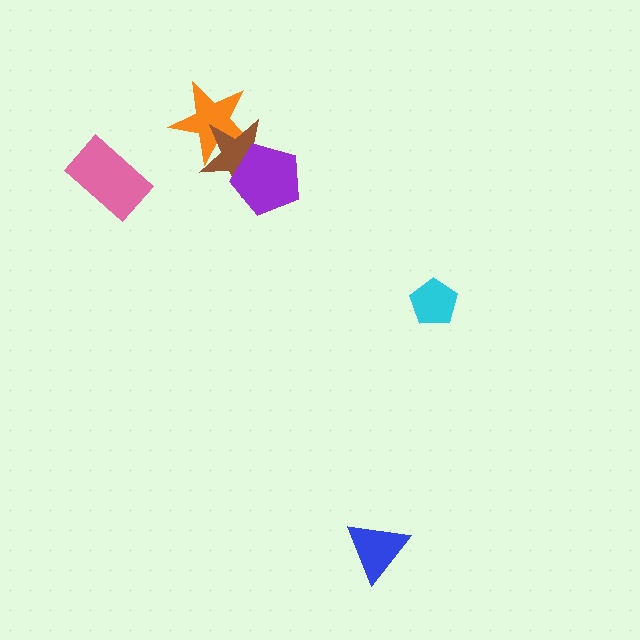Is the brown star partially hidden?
Yes, it is partially covered by another shape.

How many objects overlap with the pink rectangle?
0 objects overlap with the pink rectangle.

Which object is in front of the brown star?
The purple pentagon is in front of the brown star.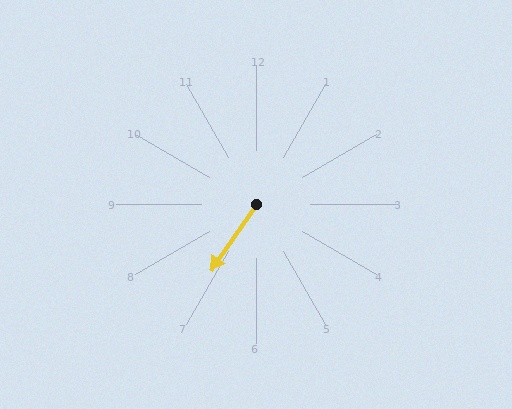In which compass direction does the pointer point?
Southwest.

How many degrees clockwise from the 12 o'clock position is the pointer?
Approximately 215 degrees.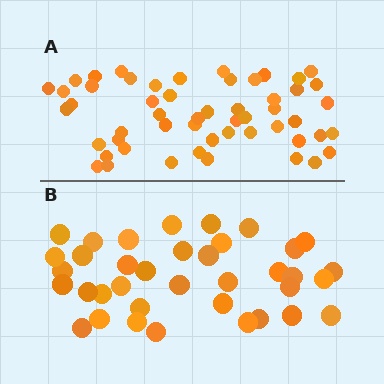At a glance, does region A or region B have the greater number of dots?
Region A (the top region) has more dots.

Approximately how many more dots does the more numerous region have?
Region A has approximately 15 more dots than region B.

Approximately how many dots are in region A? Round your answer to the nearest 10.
About 50 dots. (The exact count is 53, which rounds to 50.)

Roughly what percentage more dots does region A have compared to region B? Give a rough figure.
About 45% more.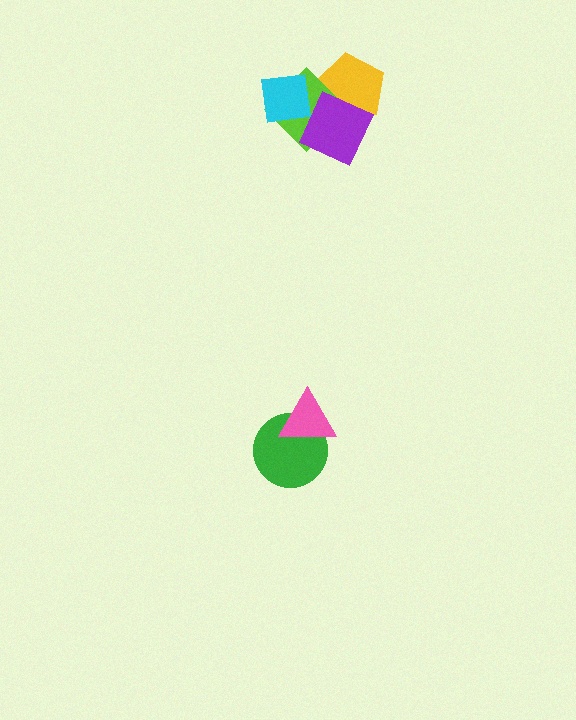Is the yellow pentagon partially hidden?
Yes, it is partially covered by another shape.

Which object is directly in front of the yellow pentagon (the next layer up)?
The lime diamond is directly in front of the yellow pentagon.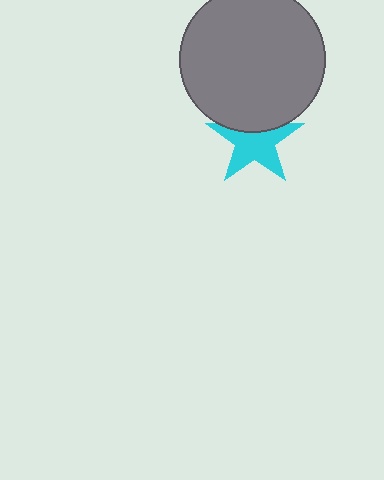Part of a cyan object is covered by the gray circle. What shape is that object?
It is a star.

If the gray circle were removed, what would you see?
You would see the complete cyan star.